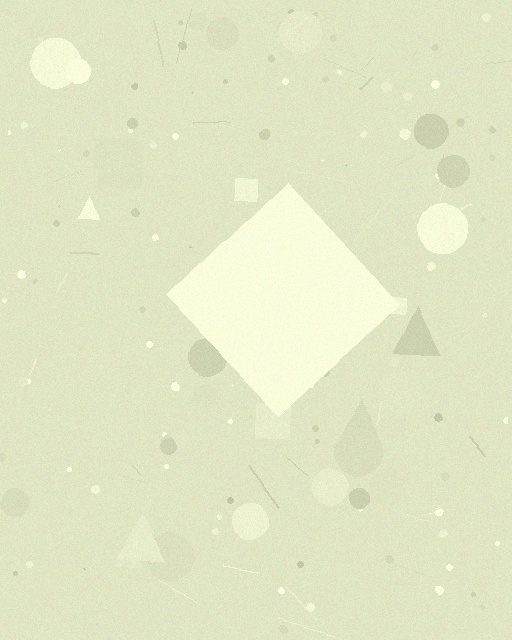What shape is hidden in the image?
A diamond is hidden in the image.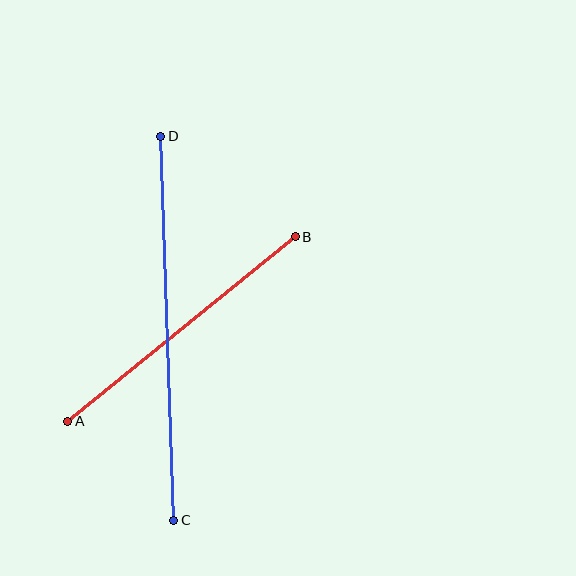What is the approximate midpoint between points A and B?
The midpoint is at approximately (181, 329) pixels.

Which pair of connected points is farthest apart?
Points C and D are farthest apart.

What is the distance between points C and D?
The distance is approximately 384 pixels.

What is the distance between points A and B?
The distance is approximately 293 pixels.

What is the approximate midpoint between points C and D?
The midpoint is at approximately (167, 328) pixels.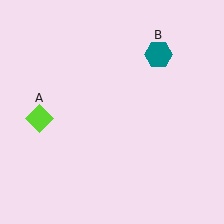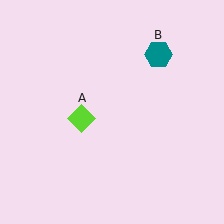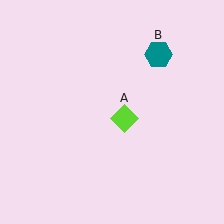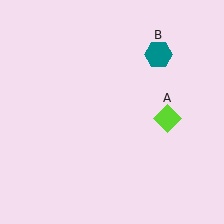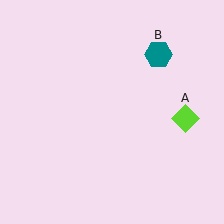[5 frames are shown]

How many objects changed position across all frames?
1 object changed position: lime diamond (object A).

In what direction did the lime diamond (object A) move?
The lime diamond (object A) moved right.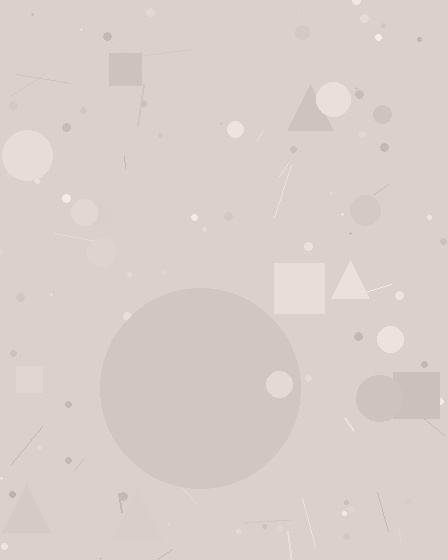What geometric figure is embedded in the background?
A circle is embedded in the background.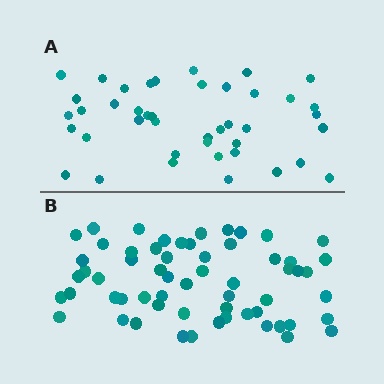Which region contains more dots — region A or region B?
Region B (the bottom region) has more dots.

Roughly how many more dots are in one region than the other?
Region B has approximately 20 more dots than region A.